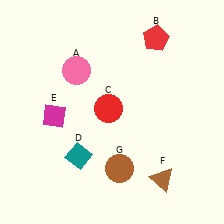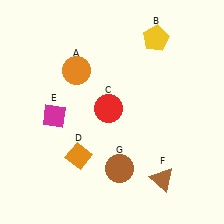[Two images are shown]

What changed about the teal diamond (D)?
In Image 1, D is teal. In Image 2, it changed to orange.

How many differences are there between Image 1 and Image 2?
There are 3 differences between the two images.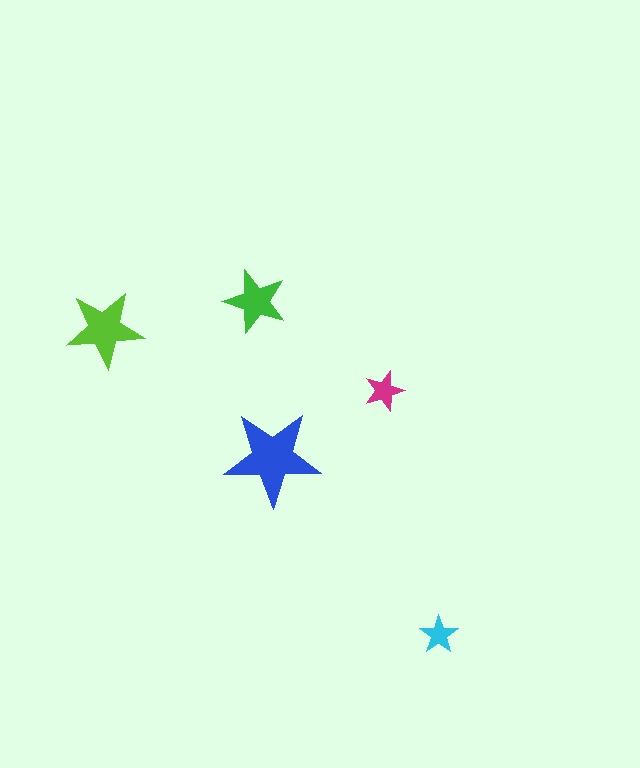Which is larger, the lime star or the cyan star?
The lime one.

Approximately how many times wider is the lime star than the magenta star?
About 2 times wider.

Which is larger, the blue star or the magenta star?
The blue one.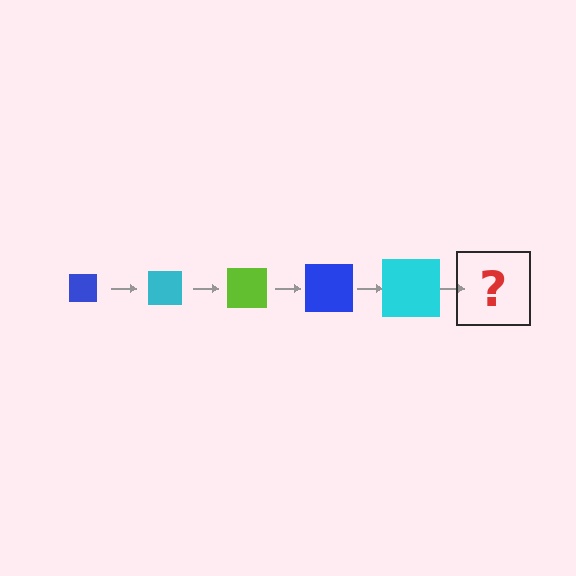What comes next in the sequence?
The next element should be a lime square, larger than the previous one.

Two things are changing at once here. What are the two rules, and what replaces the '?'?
The two rules are that the square grows larger each step and the color cycles through blue, cyan, and lime. The '?' should be a lime square, larger than the previous one.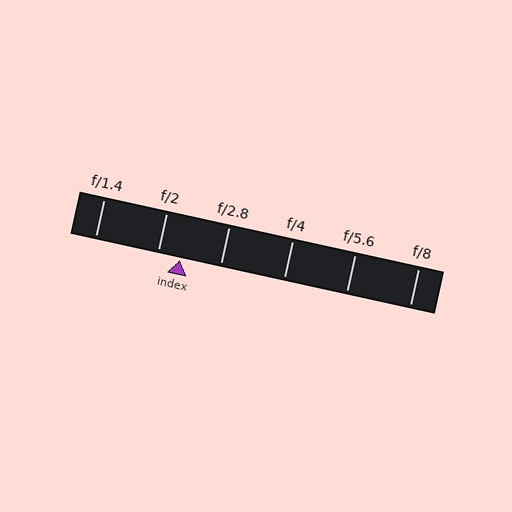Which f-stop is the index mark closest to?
The index mark is closest to f/2.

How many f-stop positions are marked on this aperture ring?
There are 6 f-stop positions marked.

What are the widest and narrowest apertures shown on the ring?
The widest aperture shown is f/1.4 and the narrowest is f/8.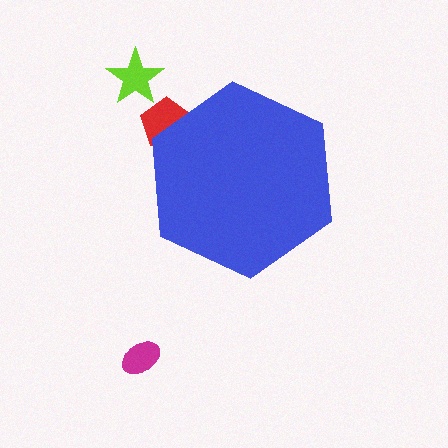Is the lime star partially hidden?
No, the lime star is fully visible.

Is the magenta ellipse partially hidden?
No, the magenta ellipse is fully visible.